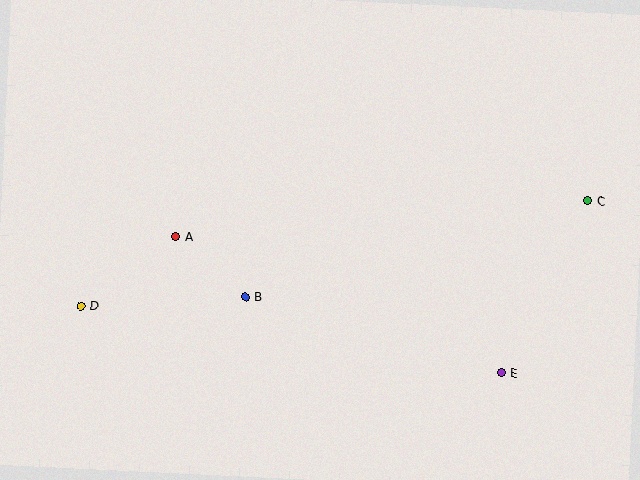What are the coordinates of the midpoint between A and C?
The midpoint between A and C is at (382, 218).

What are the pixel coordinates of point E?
Point E is at (501, 373).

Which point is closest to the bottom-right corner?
Point E is closest to the bottom-right corner.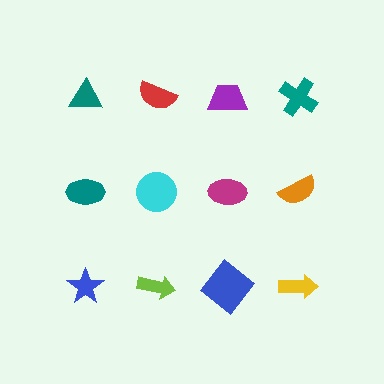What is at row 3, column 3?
A blue diamond.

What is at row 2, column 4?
An orange semicircle.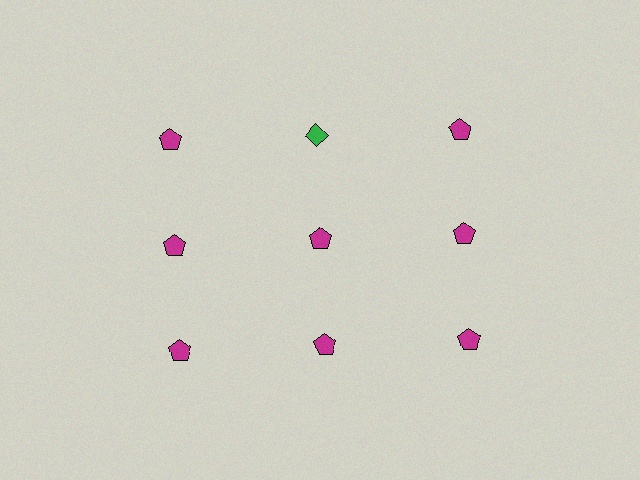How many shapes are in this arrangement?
There are 9 shapes arranged in a grid pattern.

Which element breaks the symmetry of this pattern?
The green diamond in the top row, second from left column breaks the symmetry. All other shapes are magenta pentagons.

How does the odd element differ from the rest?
It differs in both color (green instead of magenta) and shape (diamond instead of pentagon).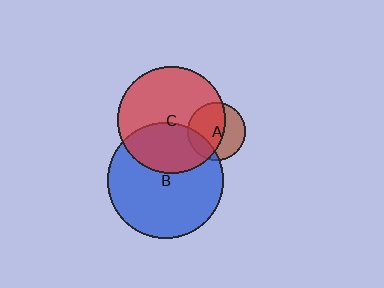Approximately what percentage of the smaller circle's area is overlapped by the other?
Approximately 60%.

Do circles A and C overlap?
Yes.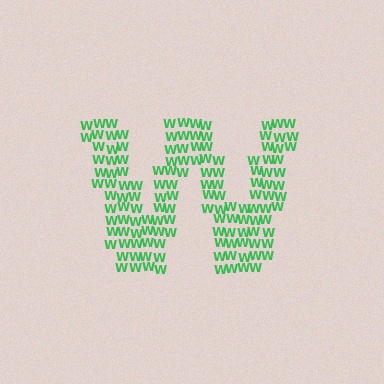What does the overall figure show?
The overall figure shows the letter W.